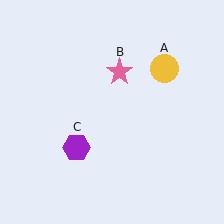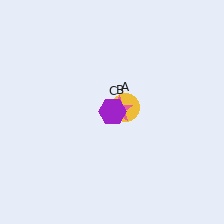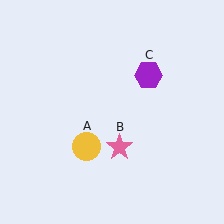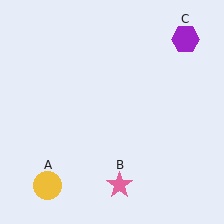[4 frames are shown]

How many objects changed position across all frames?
3 objects changed position: yellow circle (object A), pink star (object B), purple hexagon (object C).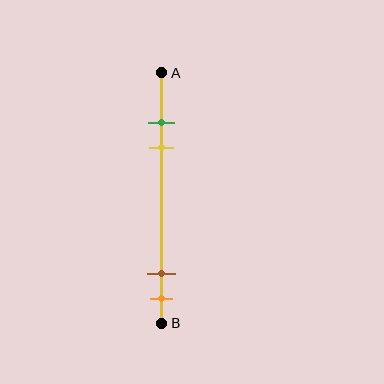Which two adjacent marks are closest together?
The green and yellow marks are the closest adjacent pair.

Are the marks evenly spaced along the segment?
No, the marks are not evenly spaced.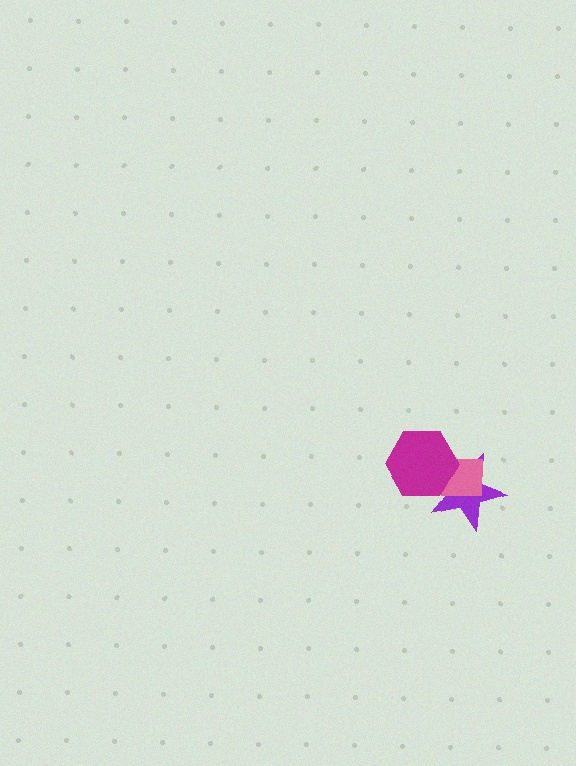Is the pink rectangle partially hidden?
Yes, it is partially covered by another shape.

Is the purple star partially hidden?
Yes, it is partially covered by another shape.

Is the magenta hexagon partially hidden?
No, no other shape covers it.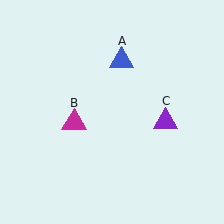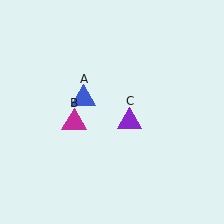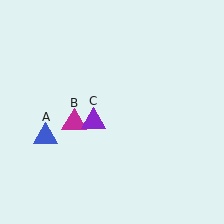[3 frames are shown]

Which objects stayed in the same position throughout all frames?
Magenta triangle (object B) remained stationary.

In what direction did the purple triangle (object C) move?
The purple triangle (object C) moved left.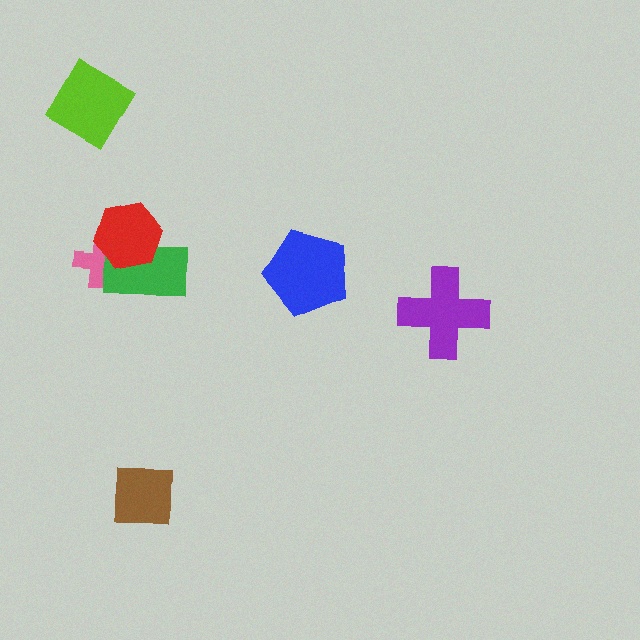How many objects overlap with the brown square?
0 objects overlap with the brown square.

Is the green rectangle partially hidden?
Yes, it is partially covered by another shape.